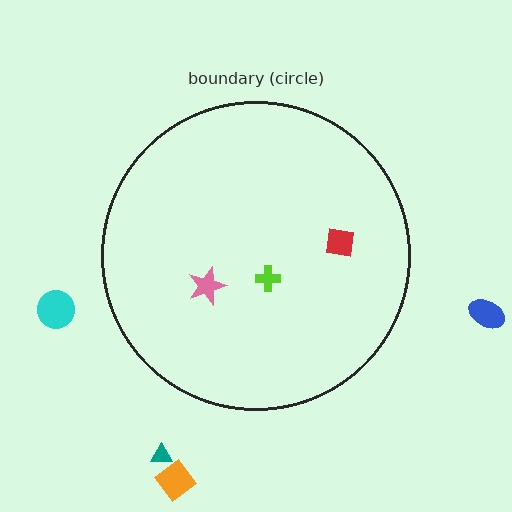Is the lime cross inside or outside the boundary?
Inside.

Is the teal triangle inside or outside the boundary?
Outside.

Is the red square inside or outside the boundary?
Inside.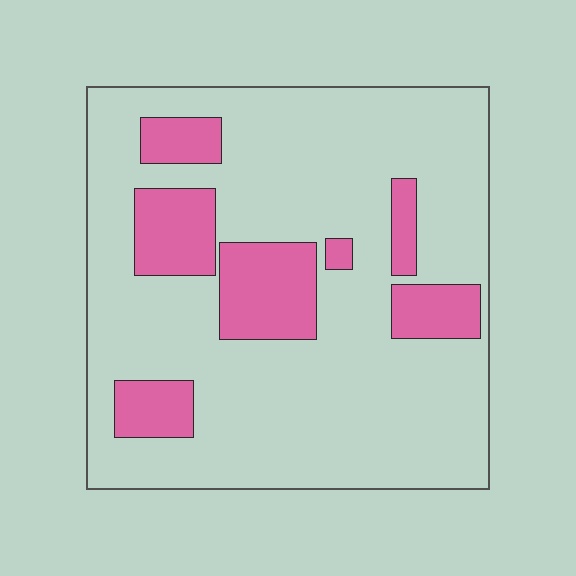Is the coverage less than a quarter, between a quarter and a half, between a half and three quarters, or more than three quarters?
Less than a quarter.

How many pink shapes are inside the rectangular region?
7.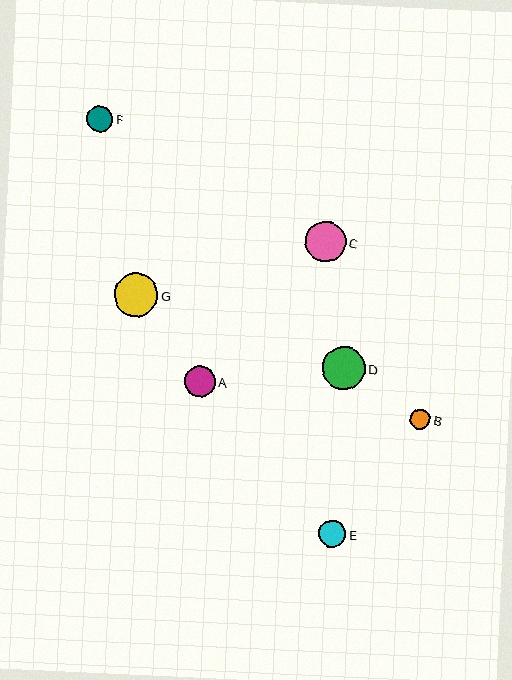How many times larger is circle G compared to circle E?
Circle G is approximately 1.6 times the size of circle E.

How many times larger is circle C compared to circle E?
Circle C is approximately 1.5 times the size of circle E.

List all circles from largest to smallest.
From largest to smallest: G, D, C, A, E, F, B.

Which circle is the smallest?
Circle B is the smallest with a size of approximately 21 pixels.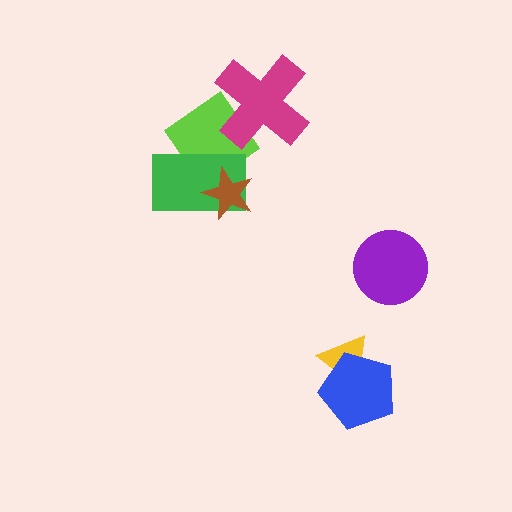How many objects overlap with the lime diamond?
2 objects overlap with the lime diamond.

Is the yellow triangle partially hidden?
Yes, it is partially covered by another shape.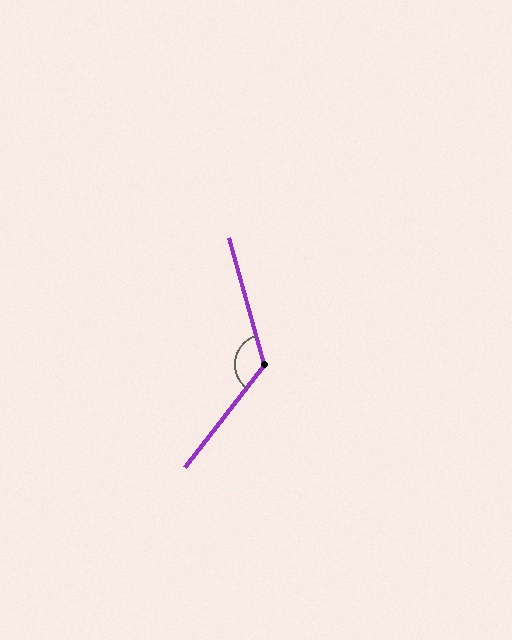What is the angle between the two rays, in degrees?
Approximately 127 degrees.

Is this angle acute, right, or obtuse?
It is obtuse.